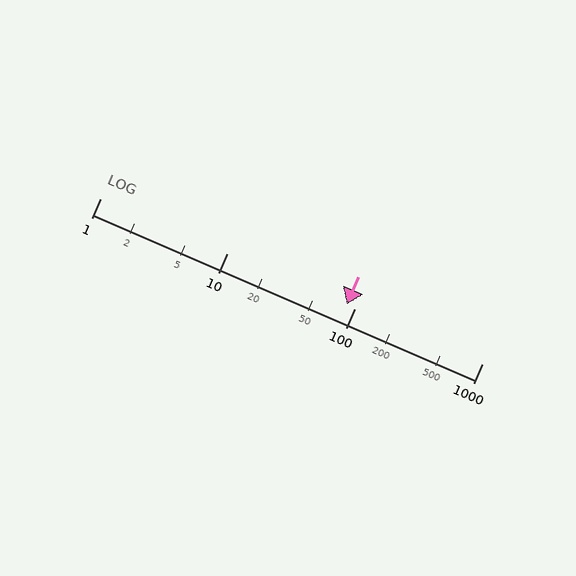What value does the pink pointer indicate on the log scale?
The pointer indicates approximately 87.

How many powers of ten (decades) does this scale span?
The scale spans 3 decades, from 1 to 1000.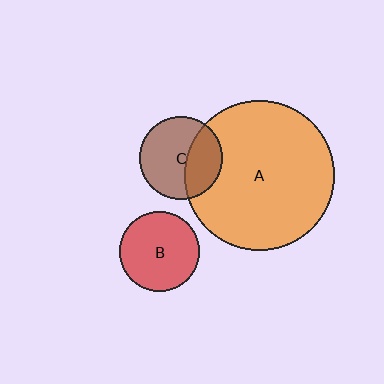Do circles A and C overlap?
Yes.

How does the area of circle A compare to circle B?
Approximately 3.5 times.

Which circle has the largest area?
Circle A (orange).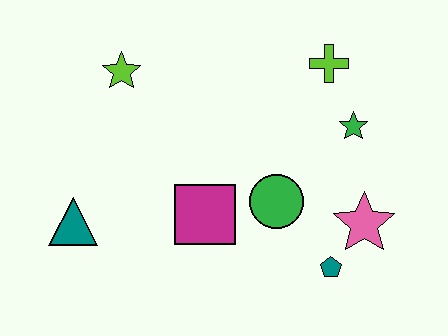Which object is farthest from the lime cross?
The teal triangle is farthest from the lime cross.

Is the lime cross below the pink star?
No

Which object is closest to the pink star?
The teal pentagon is closest to the pink star.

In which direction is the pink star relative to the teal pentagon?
The pink star is above the teal pentagon.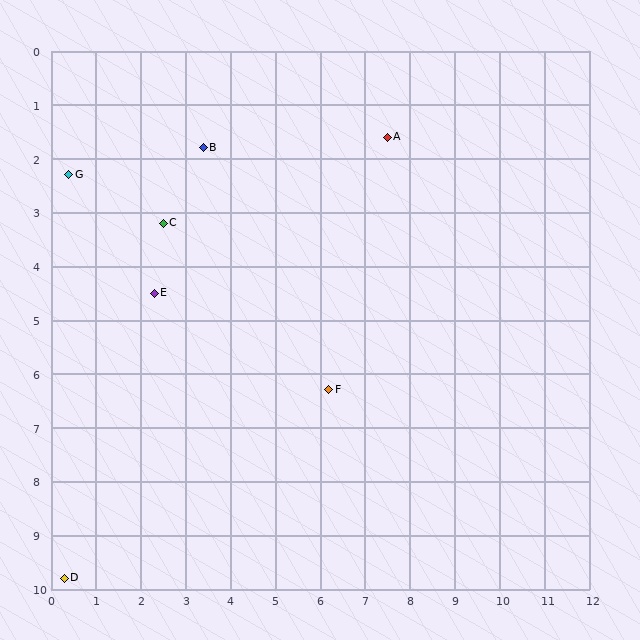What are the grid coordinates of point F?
Point F is at approximately (6.2, 6.3).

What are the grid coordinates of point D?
Point D is at approximately (0.3, 9.8).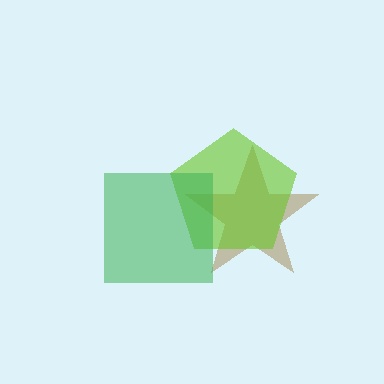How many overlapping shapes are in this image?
There are 3 overlapping shapes in the image.